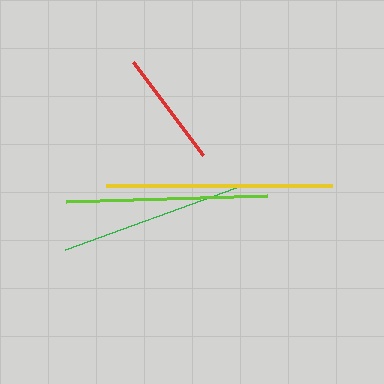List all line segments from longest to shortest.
From longest to shortest: yellow, lime, green, red.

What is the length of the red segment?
The red segment is approximately 117 pixels long.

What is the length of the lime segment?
The lime segment is approximately 201 pixels long.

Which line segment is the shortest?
The red line is the shortest at approximately 117 pixels.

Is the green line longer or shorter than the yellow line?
The yellow line is longer than the green line.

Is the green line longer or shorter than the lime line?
The lime line is longer than the green line.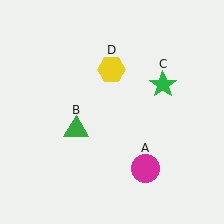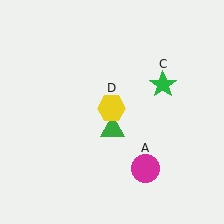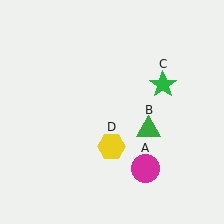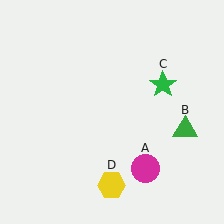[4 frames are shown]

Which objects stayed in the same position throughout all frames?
Magenta circle (object A) and green star (object C) remained stationary.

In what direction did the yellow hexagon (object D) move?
The yellow hexagon (object D) moved down.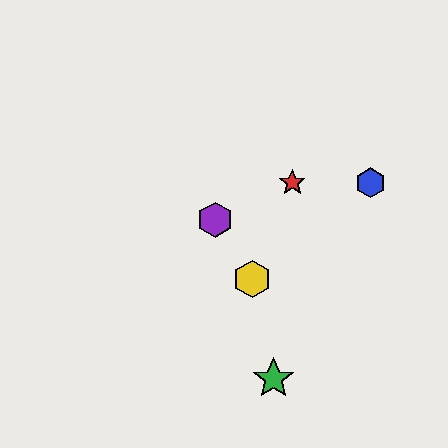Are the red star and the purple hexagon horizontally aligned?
No, the red star is at y≈183 and the purple hexagon is at y≈220.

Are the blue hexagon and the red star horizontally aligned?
Yes, both are at y≈183.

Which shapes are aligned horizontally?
The red star, the blue hexagon are aligned horizontally.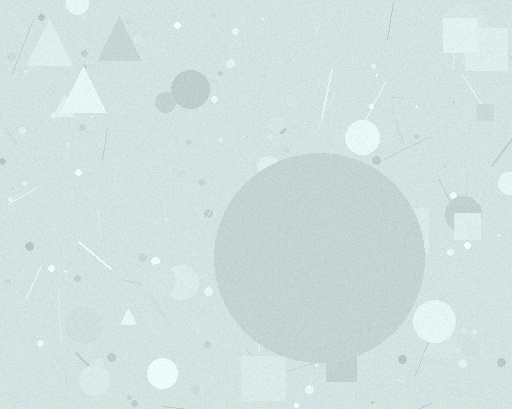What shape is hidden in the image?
A circle is hidden in the image.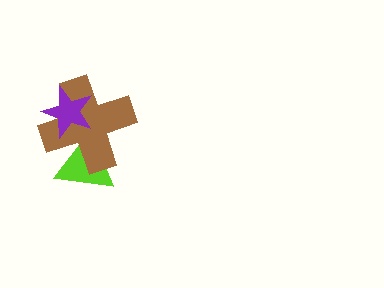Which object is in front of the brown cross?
The purple star is in front of the brown cross.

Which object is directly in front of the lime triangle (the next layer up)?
The brown cross is directly in front of the lime triangle.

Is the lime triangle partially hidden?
Yes, it is partially covered by another shape.